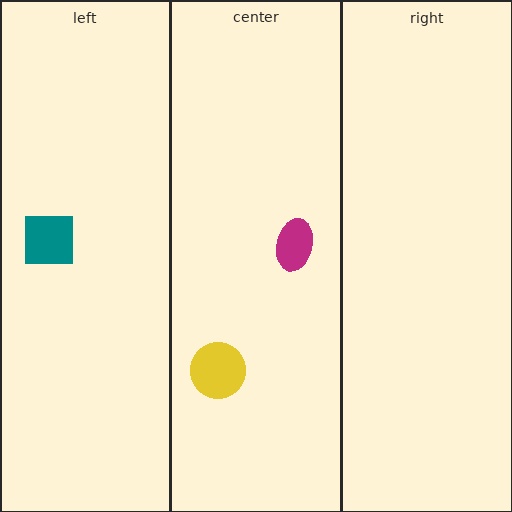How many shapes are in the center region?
2.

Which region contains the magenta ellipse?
The center region.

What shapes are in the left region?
The teal square.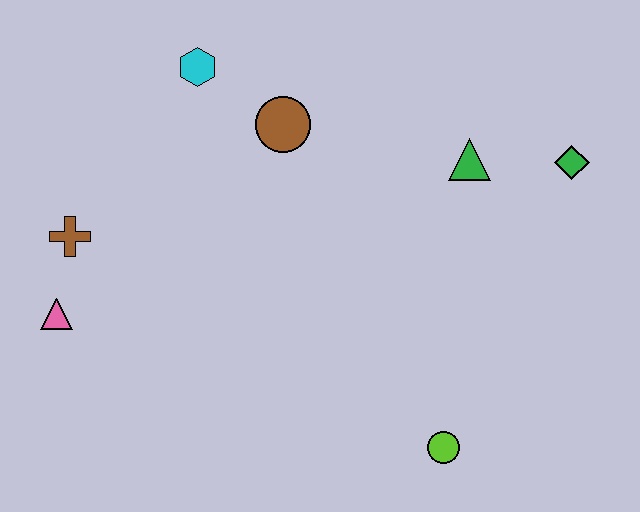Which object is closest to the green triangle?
The green diamond is closest to the green triangle.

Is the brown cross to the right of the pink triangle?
Yes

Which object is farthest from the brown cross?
The green diamond is farthest from the brown cross.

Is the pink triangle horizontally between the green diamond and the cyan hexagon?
No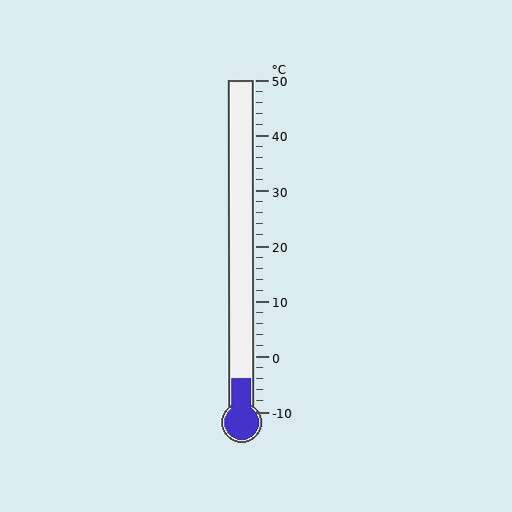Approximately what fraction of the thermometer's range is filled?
The thermometer is filled to approximately 10% of its range.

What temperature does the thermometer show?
The thermometer shows approximately -4°C.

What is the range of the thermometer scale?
The thermometer scale ranges from -10°C to 50°C.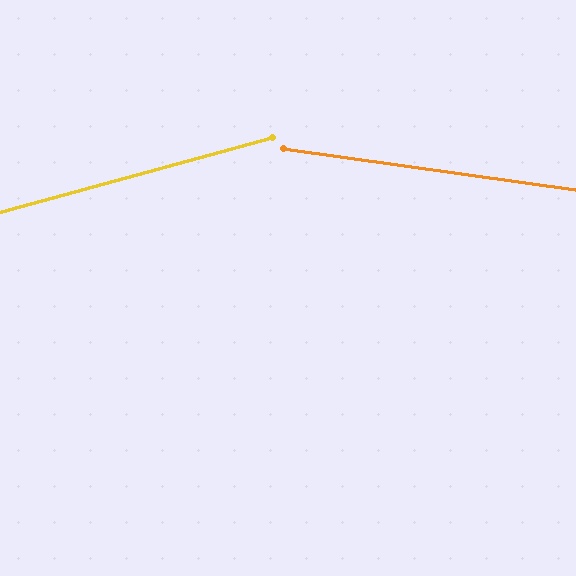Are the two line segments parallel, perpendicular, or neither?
Neither parallel nor perpendicular — they differ by about 23°.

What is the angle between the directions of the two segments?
Approximately 23 degrees.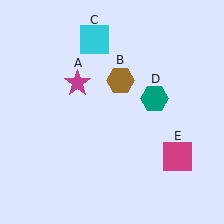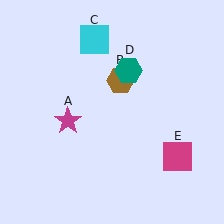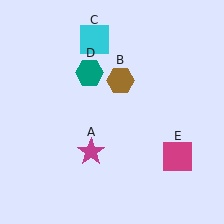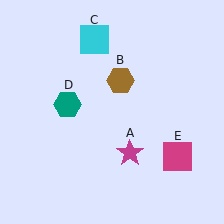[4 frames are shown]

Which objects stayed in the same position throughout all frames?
Brown hexagon (object B) and cyan square (object C) and magenta square (object E) remained stationary.